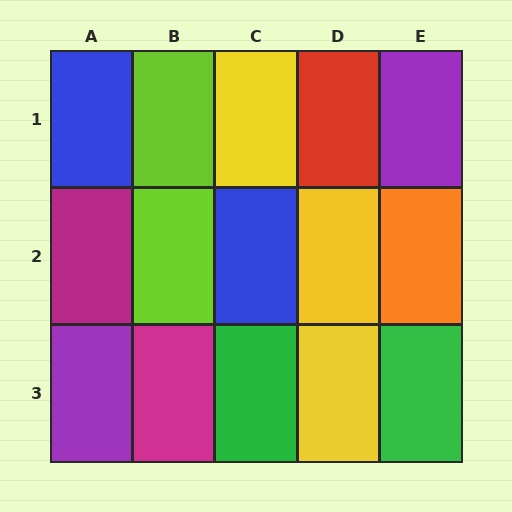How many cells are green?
2 cells are green.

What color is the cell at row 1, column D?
Red.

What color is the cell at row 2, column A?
Magenta.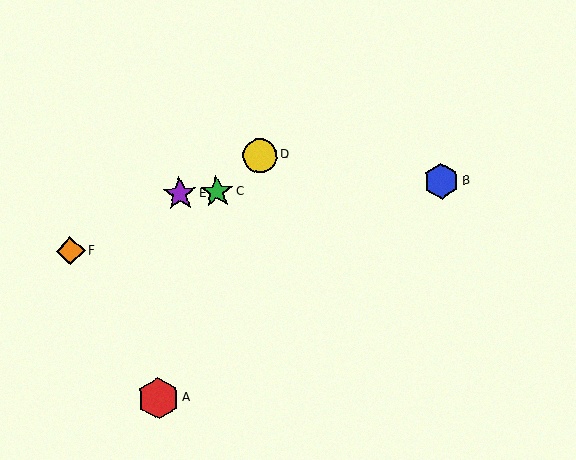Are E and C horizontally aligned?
Yes, both are at y≈194.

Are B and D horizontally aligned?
No, B is at y≈181 and D is at y≈156.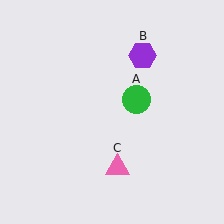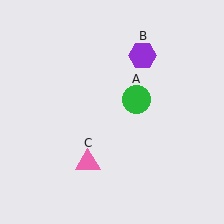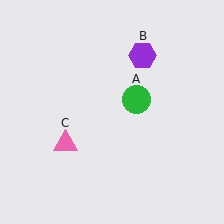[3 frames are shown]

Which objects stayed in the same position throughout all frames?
Green circle (object A) and purple hexagon (object B) remained stationary.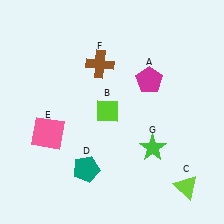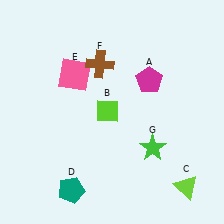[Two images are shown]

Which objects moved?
The objects that moved are: the teal pentagon (D), the pink square (E).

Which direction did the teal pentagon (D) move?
The teal pentagon (D) moved down.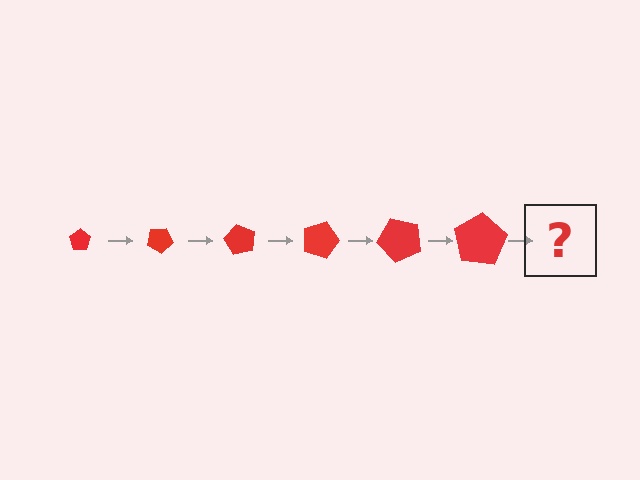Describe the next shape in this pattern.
It should be a pentagon, larger than the previous one and rotated 180 degrees from the start.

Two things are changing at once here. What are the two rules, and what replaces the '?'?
The two rules are that the pentagon grows larger each step and it rotates 30 degrees each step. The '?' should be a pentagon, larger than the previous one and rotated 180 degrees from the start.